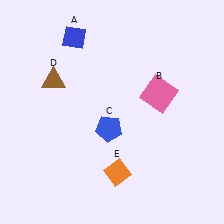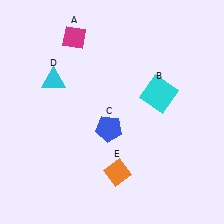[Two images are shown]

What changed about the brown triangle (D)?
In Image 1, D is brown. In Image 2, it changed to cyan.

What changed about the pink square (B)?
In Image 1, B is pink. In Image 2, it changed to cyan.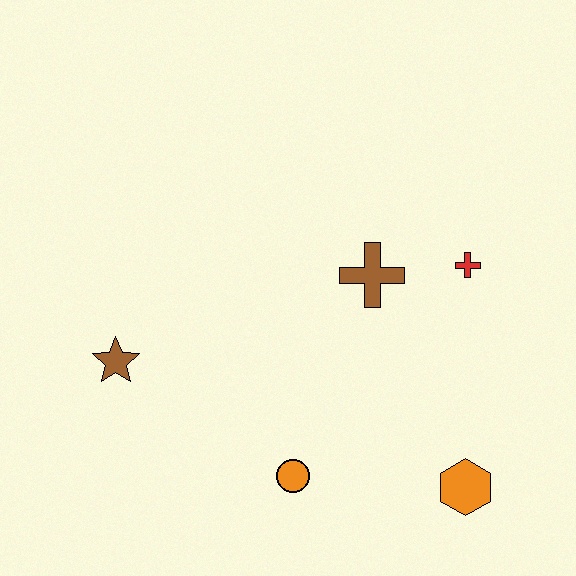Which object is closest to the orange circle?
The orange hexagon is closest to the orange circle.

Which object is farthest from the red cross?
The brown star is farthest from the red cross.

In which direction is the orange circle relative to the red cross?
The orange circle is below the red cross.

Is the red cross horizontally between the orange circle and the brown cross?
No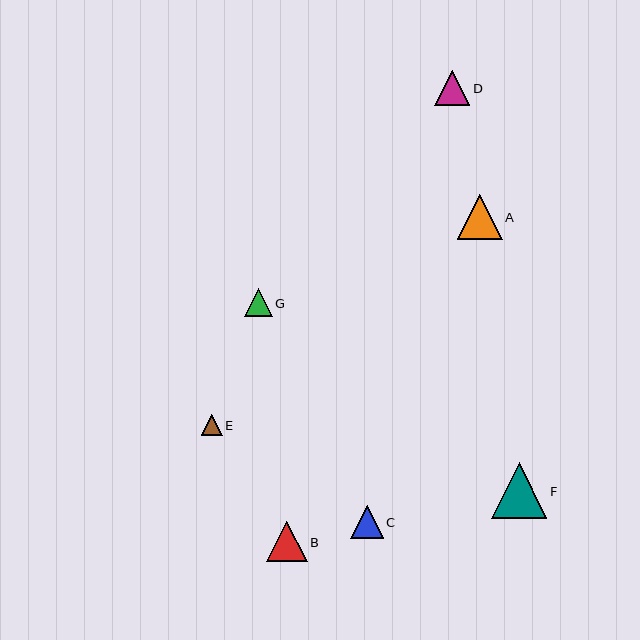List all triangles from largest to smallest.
From largest to smallest: F, A, B, D, C, G, E.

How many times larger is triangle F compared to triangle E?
Triangle F is approximately 2.6 times the size of triangle E.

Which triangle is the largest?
Triangle F is the largest with a size of approximately 55 pixels.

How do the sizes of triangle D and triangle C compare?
Triangle D and triangle C are approximately the same size.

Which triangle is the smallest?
Triangle E is the smallest with a size of approximately 21 pixels.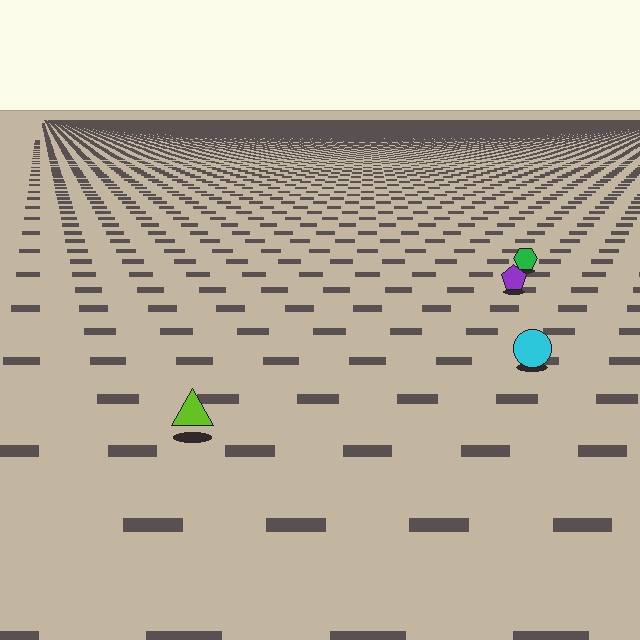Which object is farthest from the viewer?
The green hexagon is farthest from the viewer. It appears smaller and the ground texture around it is denser.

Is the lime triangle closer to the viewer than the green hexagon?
Yes. The lime triangle is closer — you can tell from the texture gradient: the ground texture is coarser near it.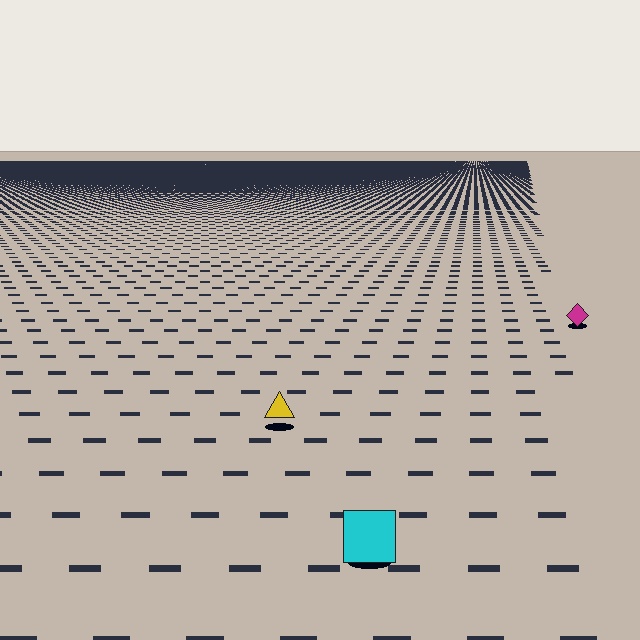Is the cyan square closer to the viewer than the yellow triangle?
Yes. The cyan square is closer — you can tell from the texture gradient: the ground texture is coarser near it.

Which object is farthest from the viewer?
The magenta diamond is farthest from the viewer. It appears smaller and the ground texture around it is denser.